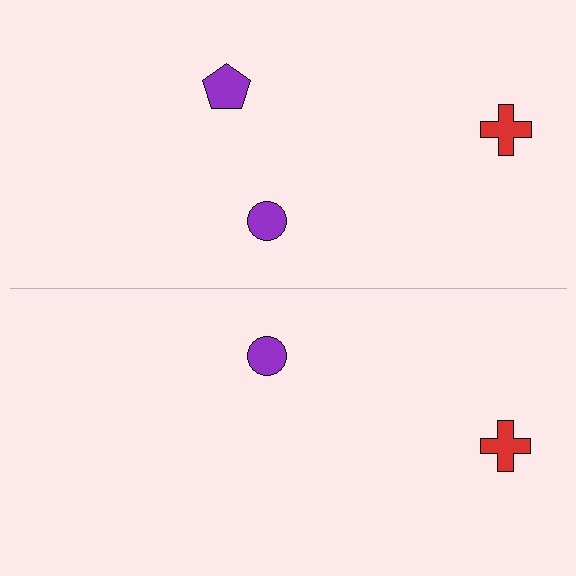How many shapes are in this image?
There are 5 shapes in this image.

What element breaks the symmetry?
A purple pentagon is missing from the bottom side.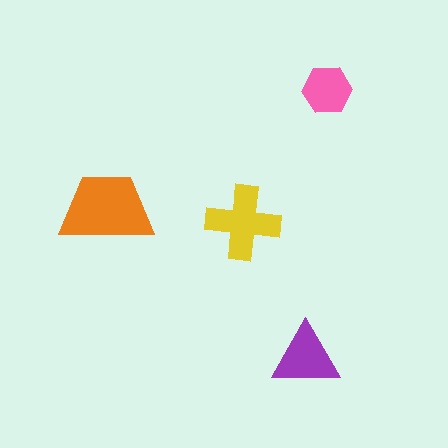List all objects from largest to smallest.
The orange trapezoid, the yellow cross, the purple triangle, the pink hexagon.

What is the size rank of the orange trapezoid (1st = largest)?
1st.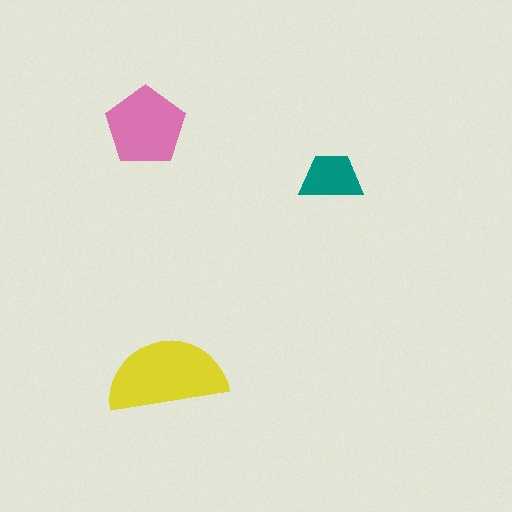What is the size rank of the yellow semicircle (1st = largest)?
1st.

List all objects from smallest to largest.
The teal trapezoid, the pink pentagon, the yellow semicircle.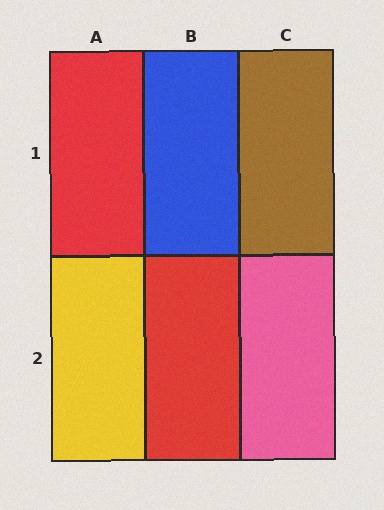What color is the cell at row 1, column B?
Blue.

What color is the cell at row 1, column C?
Brown.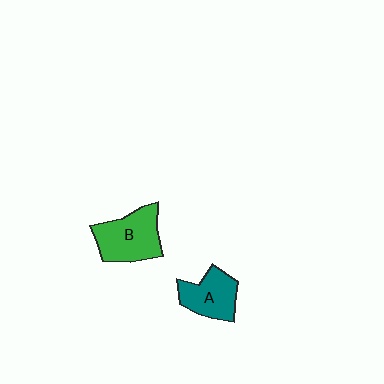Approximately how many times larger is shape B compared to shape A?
Approximately 1.3 times.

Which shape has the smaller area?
Shape A (teal).